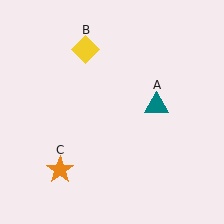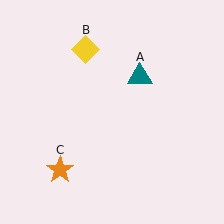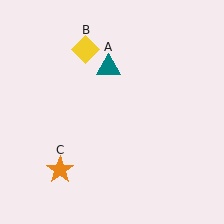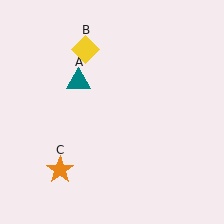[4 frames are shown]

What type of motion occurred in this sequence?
The teal triangle (object A) rotated counterclockwise around the center of the scene.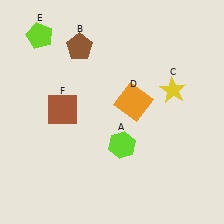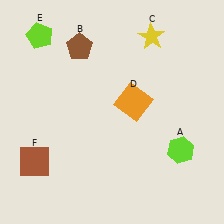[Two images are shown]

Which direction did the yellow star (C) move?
The yellow star (C) moved up.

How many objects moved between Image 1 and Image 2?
3 objects moved between the two images.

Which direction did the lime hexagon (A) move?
The lime hexagon (A) moved right.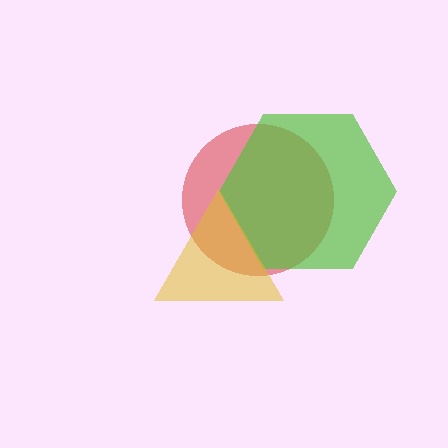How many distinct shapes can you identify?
There are 3 distinct shapes: a red circle, a lime hexagon, a yellow triangle.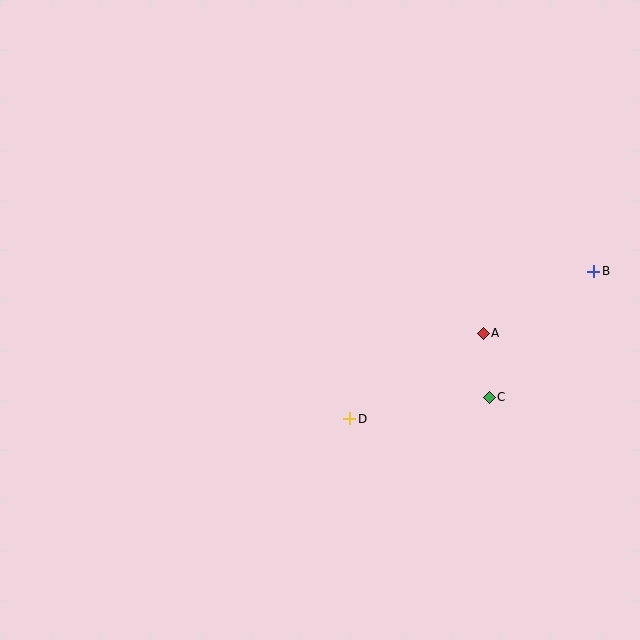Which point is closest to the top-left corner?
Point D is closest to the top-left corner.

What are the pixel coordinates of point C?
Point C is at (489, 397).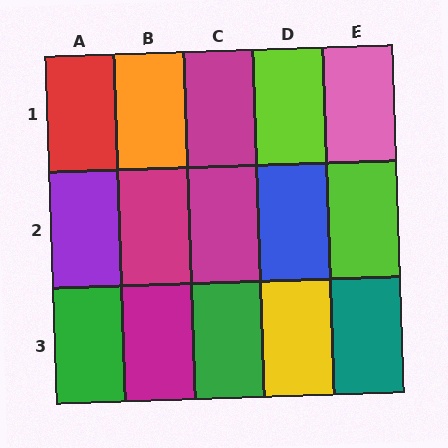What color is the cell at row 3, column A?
Green.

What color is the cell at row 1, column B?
Orange.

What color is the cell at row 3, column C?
Green.